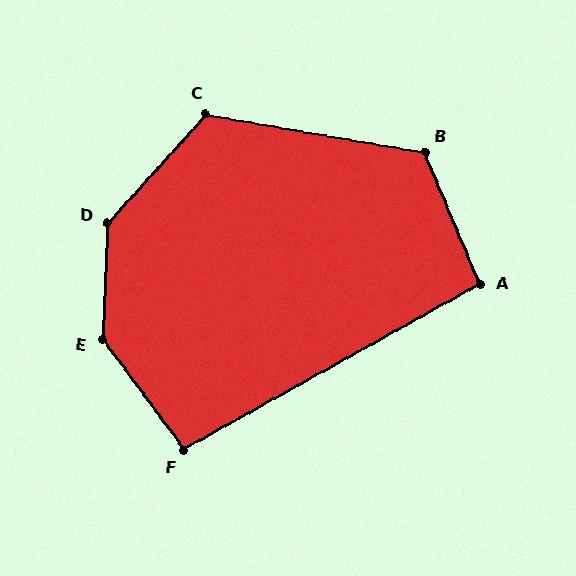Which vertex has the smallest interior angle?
A, at approximately 96 degrees.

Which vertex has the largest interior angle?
E, at approximately 142 degrees.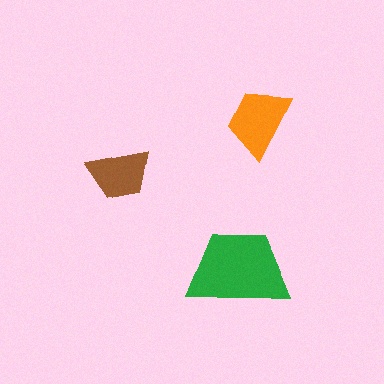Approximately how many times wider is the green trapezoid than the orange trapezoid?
About 1.5 times wider.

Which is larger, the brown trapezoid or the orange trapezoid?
The orange one.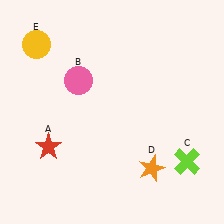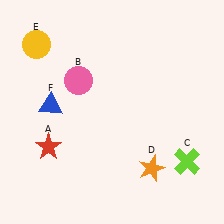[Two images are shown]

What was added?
A blue triangle (F) was added in Image 2.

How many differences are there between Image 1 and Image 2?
There is 1 difference between the two images.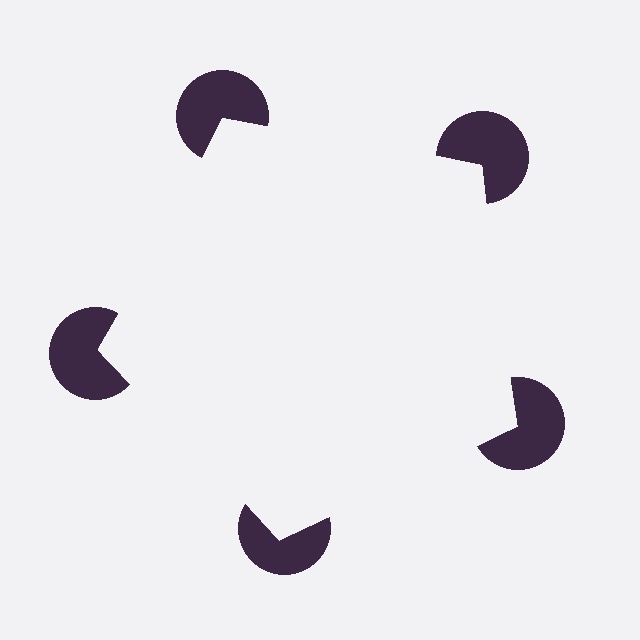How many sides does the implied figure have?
5 sides.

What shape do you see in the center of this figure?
An illusory pentagon — its edges are inferred from the aligned wedge cuts in the pac-man discs, not physically drawn.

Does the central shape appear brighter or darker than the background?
It typically appears slightly brighter than the background, even though no actual brightness change is drawn.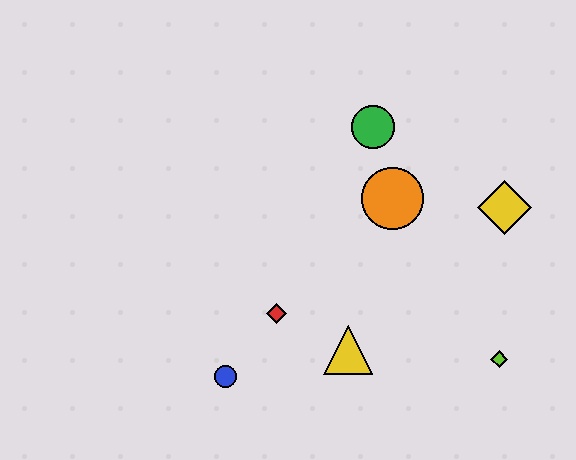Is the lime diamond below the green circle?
Yes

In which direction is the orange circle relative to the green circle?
The orange circle is below the green circle.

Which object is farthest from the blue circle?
The yellow diamond is farthest from the blue circle.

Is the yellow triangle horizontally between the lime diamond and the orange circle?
No